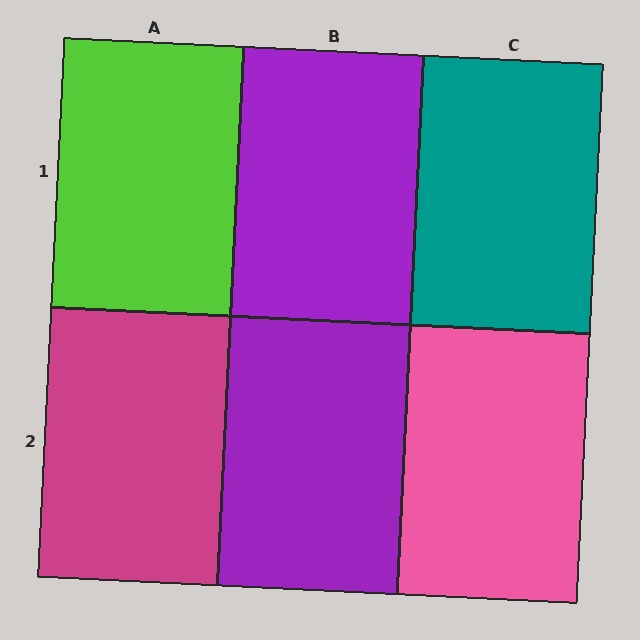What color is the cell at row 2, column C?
Pink.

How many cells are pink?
1 cell is pink.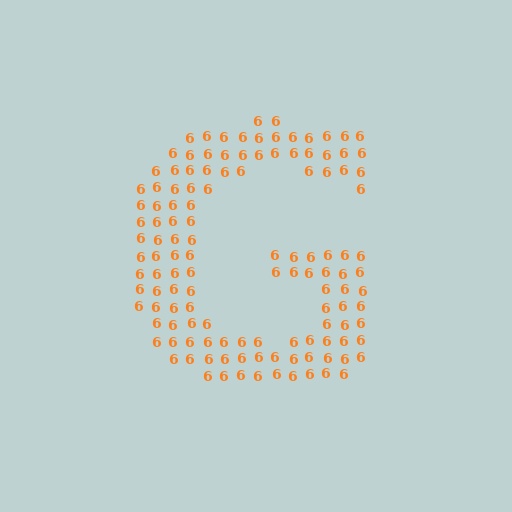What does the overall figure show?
The overall figure shows the letter G.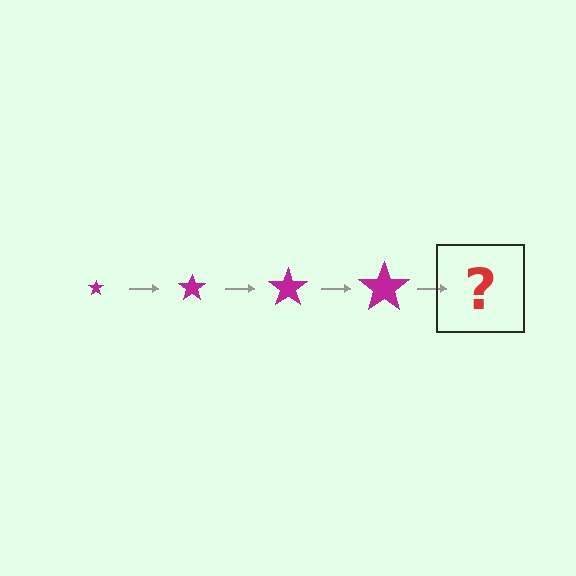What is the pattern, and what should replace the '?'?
The pattern is that the star gets progressively larger each step. The '?' should be a magenta star, larger than the previous one.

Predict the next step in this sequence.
The next step is a magenta star, larger than the previous one.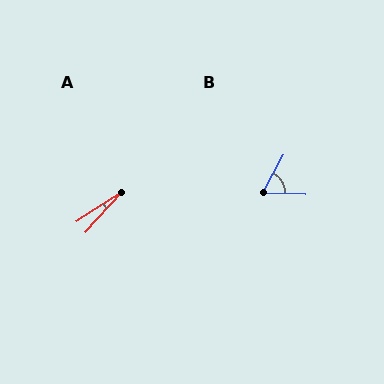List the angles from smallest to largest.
A (15°), B (63°).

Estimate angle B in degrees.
Approximately 63 degrees.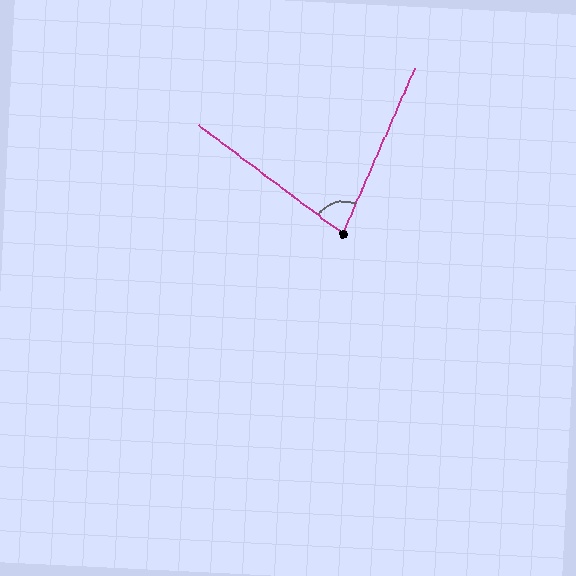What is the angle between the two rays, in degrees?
Approximately 77 degrees.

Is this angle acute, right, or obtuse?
It is acute.